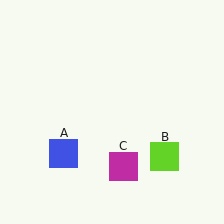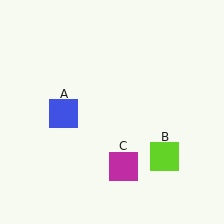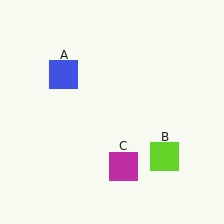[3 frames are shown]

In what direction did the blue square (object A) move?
The blue square (object A) moved up.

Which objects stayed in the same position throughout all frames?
Lime square (object B) and magenta square (object C) remained stationary.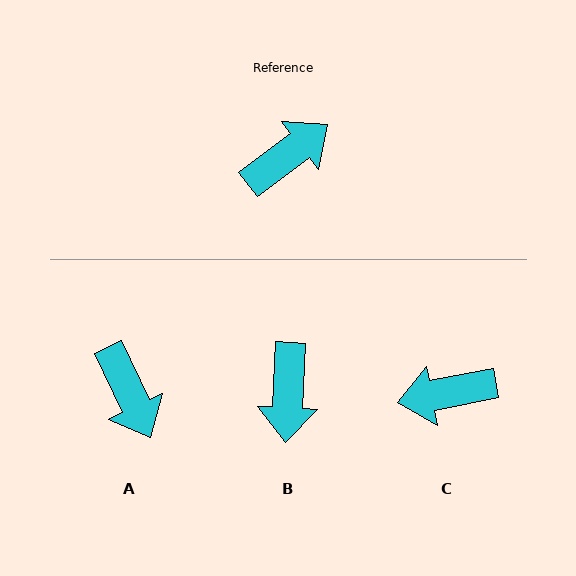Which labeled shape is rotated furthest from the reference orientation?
C, about 154 degrees away.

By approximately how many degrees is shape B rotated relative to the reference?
Approximately 130 degrees clockwise.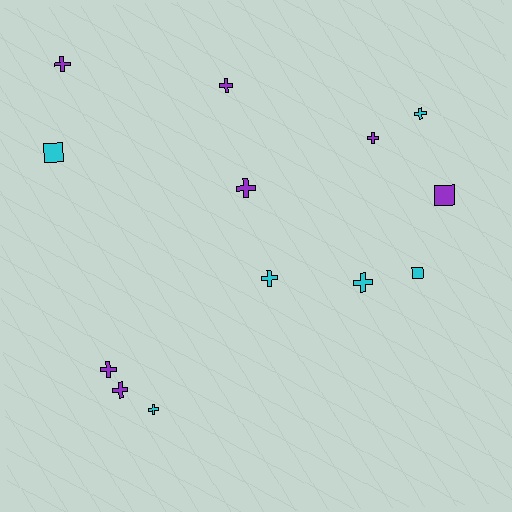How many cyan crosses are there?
There are 4 cyan crosses.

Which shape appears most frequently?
Cross, with 10 objects.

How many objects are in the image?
There are 13 objects.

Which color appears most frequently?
Purple, with 7 objects.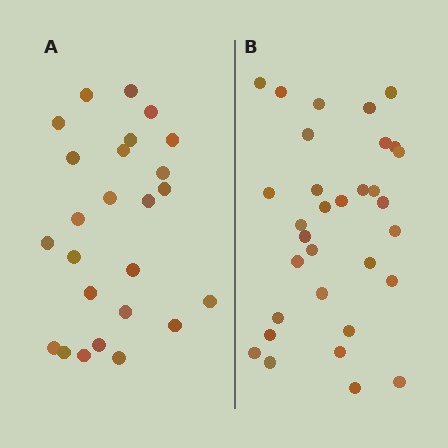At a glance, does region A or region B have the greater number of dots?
Region B (the right region) has more dots.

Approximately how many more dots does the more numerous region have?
Region B has roughly 8 or so more dots than region A.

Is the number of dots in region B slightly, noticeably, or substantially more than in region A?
Region B has noticeably more, but not dramatically so. The ratio is roughly 1.3 to 1.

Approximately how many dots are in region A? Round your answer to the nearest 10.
About 20 dots. (The exact count is 25, which rounds to 20.)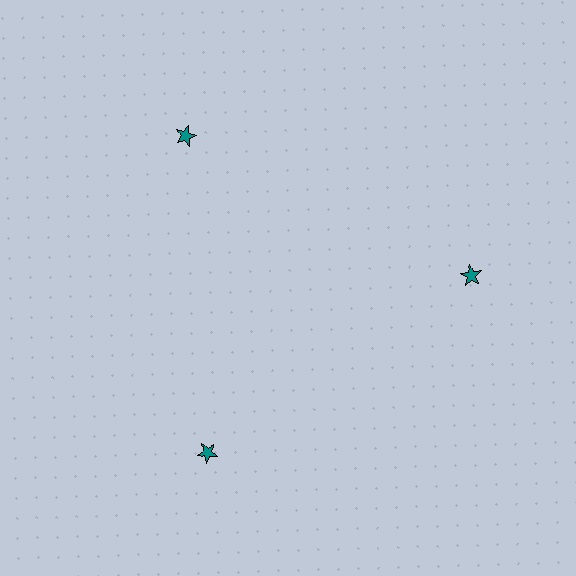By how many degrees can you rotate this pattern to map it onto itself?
The pattern maps onto itself every 120 degrees of rotation.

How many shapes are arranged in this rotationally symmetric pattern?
There are 3 shapes, arranged in 3 groups of 1.